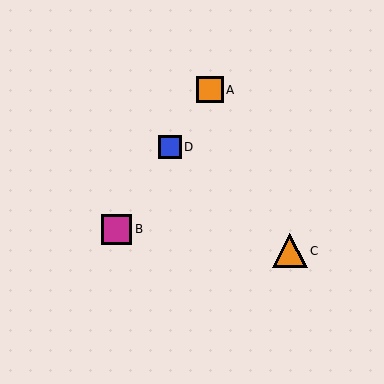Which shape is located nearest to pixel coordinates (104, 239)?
The magenta square (labeled B) at (117, 229) is nearest to that location.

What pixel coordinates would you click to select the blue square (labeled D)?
Click at (170, 147) to select the blue square D.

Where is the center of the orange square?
The center of the orange square is at (210, 90).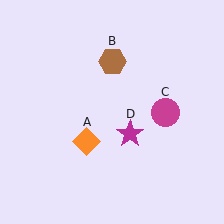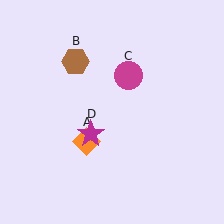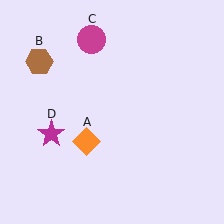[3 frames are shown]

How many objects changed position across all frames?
3 objects changed position: brown hexagon (object B), magenta circle (object C), magenta star (object D).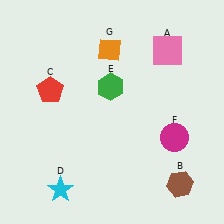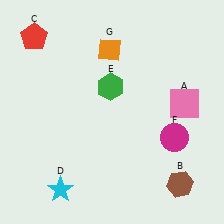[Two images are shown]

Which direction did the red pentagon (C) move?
The red pentagon (C) moved up.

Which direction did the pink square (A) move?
The pink square (A) moved down.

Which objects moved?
The objects that moved are: the pink square (A), the red pentagon (C).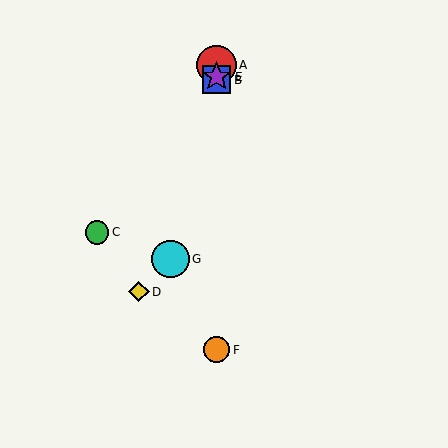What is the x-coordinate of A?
Object A is at x≈217.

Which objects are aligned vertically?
Objects A, B, E, F are aligned vertically.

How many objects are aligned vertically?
4 objects (A, B, E, F) are aligned vertically.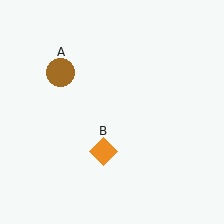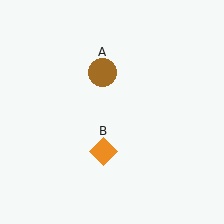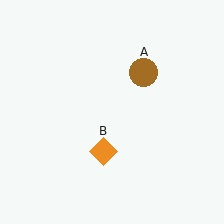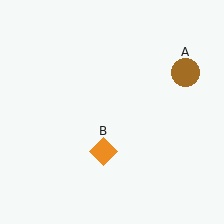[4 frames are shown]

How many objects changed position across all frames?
1 object changed position: brown circle (object A).